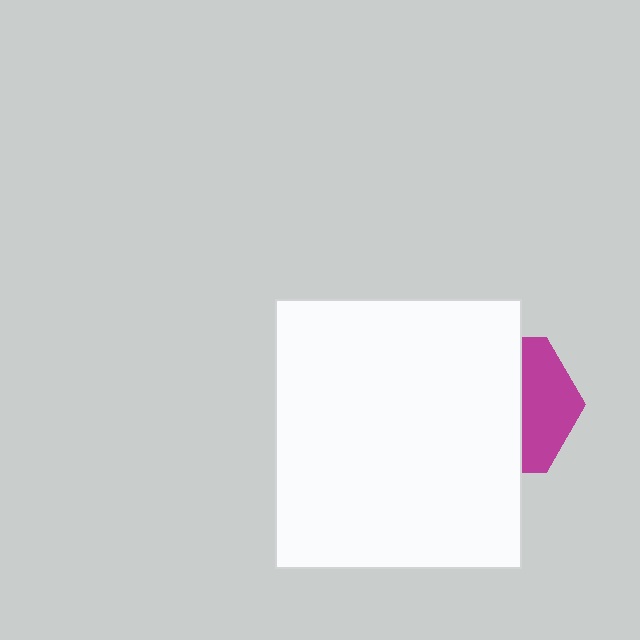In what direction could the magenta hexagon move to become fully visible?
The magenta hexagon could move right. That would shift it out from behind the white rectangle entirely.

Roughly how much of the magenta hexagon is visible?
A small part of it is visible (roughly 38%).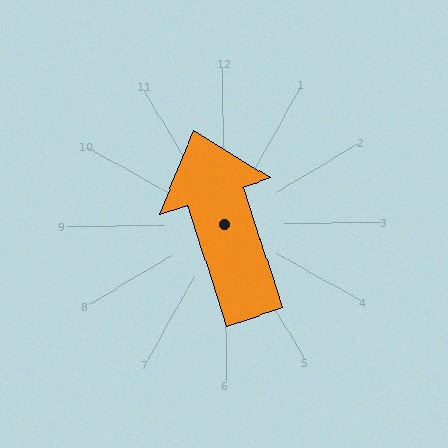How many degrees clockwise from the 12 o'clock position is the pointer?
Approximately 343 degrees.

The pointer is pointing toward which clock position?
Roughly 11 o'clock.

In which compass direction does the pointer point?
North.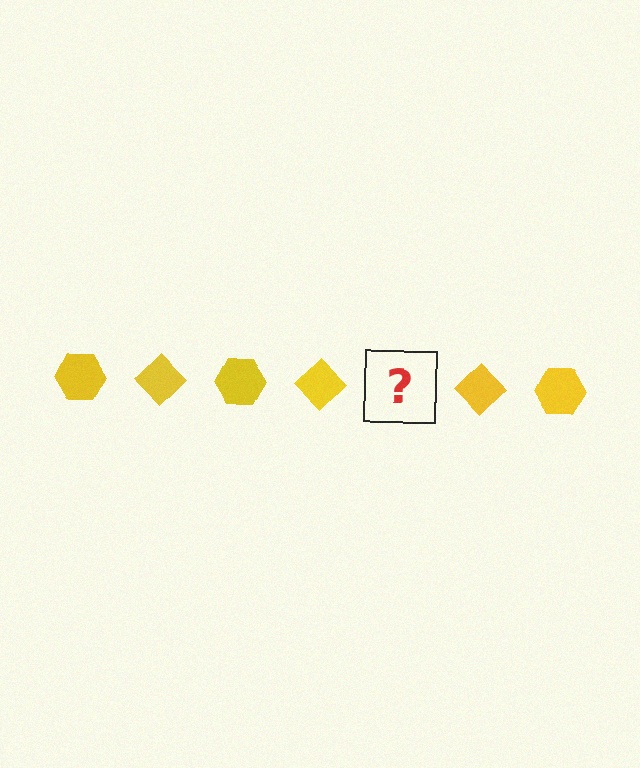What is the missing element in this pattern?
The missing element is a yellow hexagon.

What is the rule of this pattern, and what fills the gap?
The rule is that the pattern cycles through hexagon, diamond shapes in yellow. The gap should be filled with a yellow hexagon.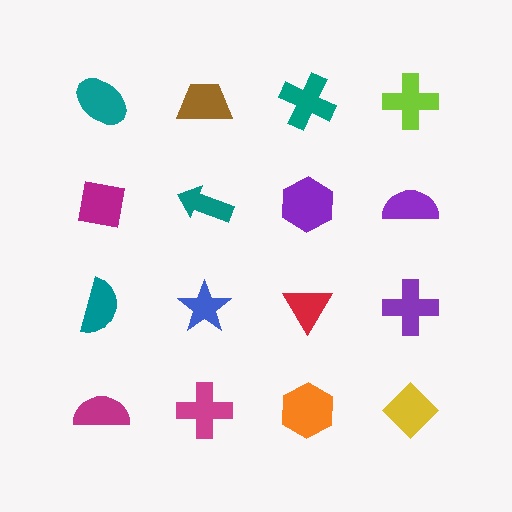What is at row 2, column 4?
A purple semicircle.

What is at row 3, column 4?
A purple cross.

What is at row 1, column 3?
A teal cross.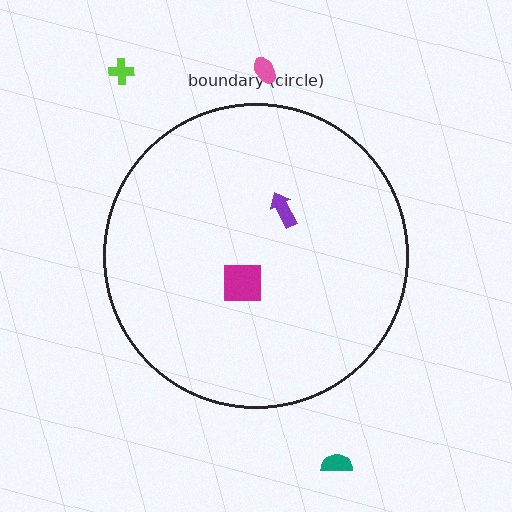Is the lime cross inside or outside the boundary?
Outside.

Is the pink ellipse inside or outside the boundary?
Outside.